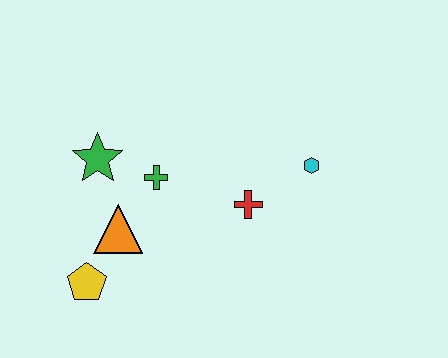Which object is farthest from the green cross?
The cyan hexagon is farthest from the green cross.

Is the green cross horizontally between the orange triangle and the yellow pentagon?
No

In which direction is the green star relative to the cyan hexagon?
The green star is to the left of the cyan hexagon.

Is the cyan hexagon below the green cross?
No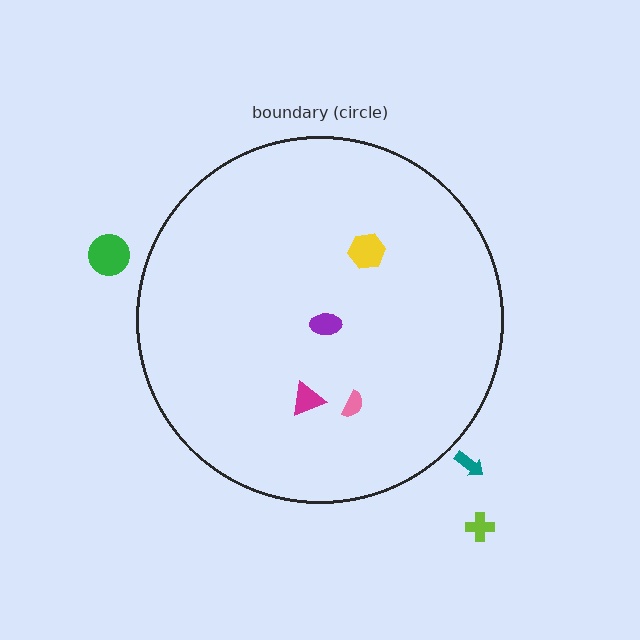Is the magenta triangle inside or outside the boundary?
Inside.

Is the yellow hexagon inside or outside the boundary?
Inside.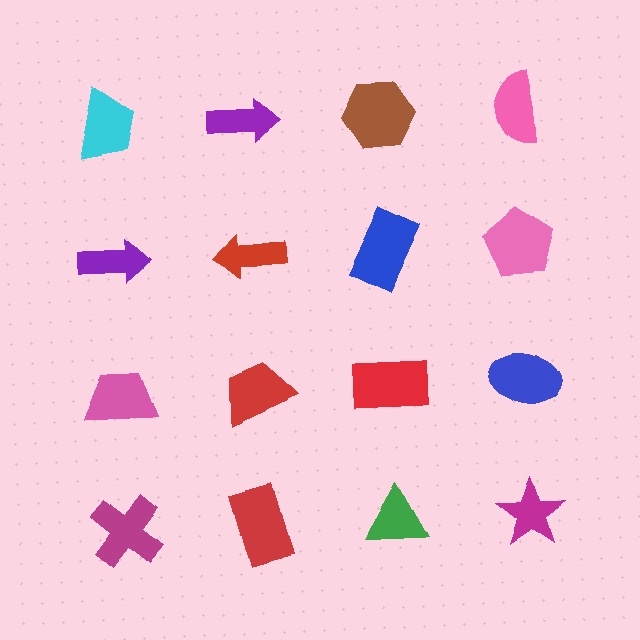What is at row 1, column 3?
A brown hexagon.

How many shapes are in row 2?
4 shapes.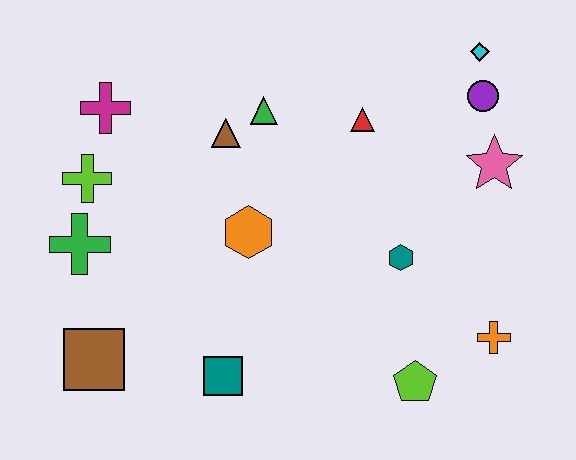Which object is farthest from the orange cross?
The magenta cross is farthest from the orange cross.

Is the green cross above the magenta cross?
No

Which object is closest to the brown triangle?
The green triangle is closest to the brown triangle.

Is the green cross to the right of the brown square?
No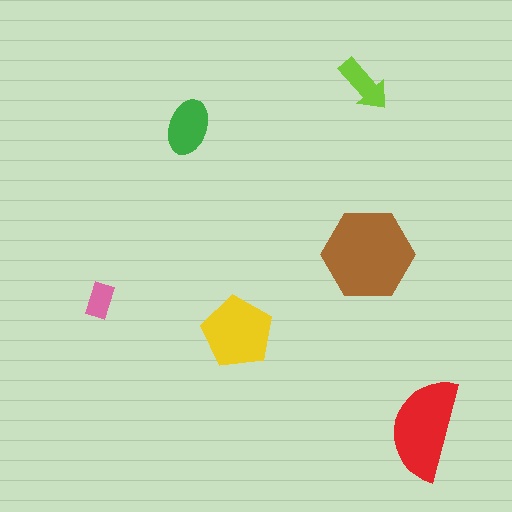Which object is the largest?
The brown hexagon.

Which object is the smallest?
The pink rectangle.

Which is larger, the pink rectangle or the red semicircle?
The red semicircle.